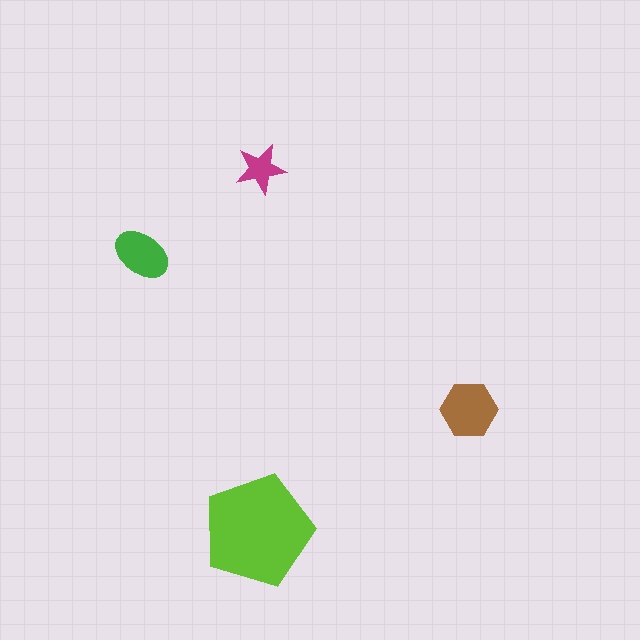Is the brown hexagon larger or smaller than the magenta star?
Larger.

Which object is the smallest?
The magenta star.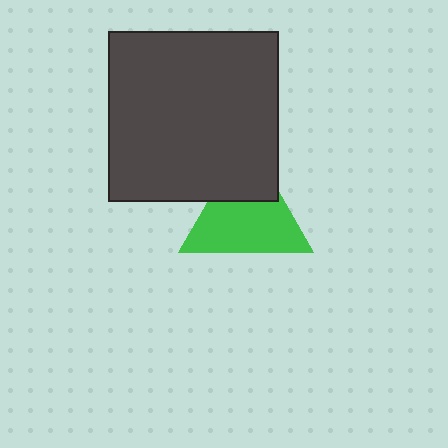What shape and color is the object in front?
The object in front is a dark gray square.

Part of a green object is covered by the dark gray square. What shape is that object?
It is a triangle.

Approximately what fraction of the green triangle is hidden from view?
Roughly 31% of the green triangle is hidden behind the dark gray square.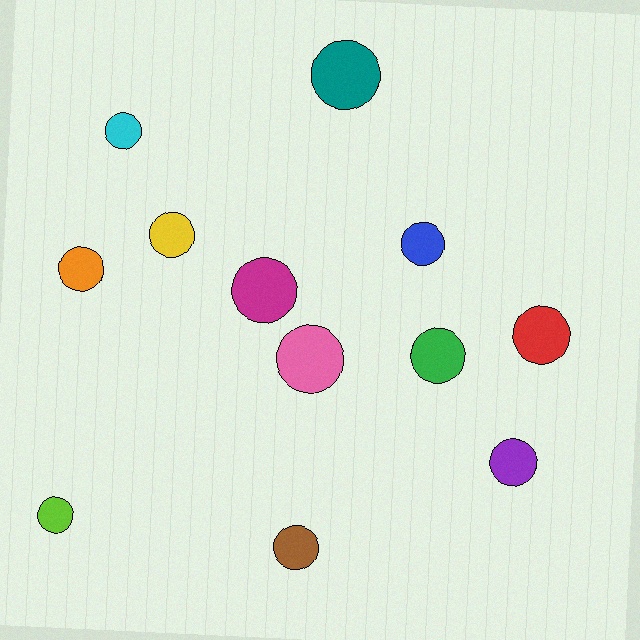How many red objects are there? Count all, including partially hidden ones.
There is 1 red object.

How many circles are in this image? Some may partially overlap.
There are 12 circles.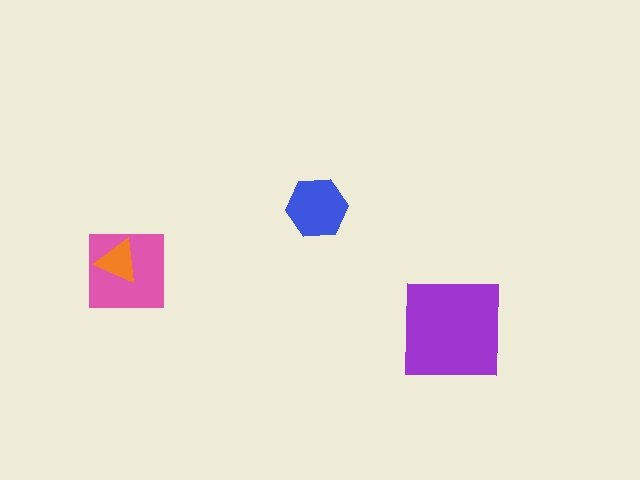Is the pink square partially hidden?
Yes, it is partially covered by another shape.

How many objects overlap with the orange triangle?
1 object overlaps with the orange triangle.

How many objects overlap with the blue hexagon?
0 objects overlap with the blue hexagon.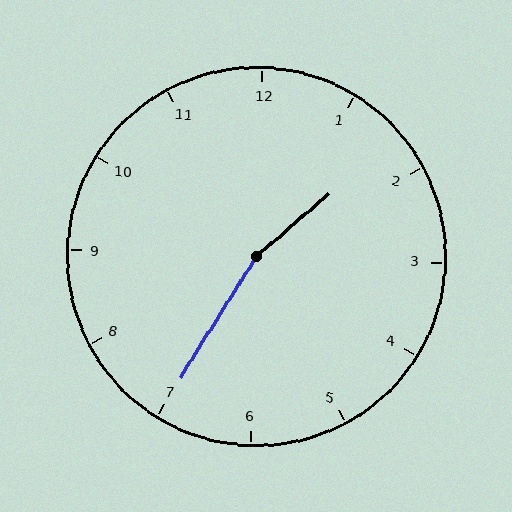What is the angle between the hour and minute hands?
Approximately 162 degrees.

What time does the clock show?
1:35.